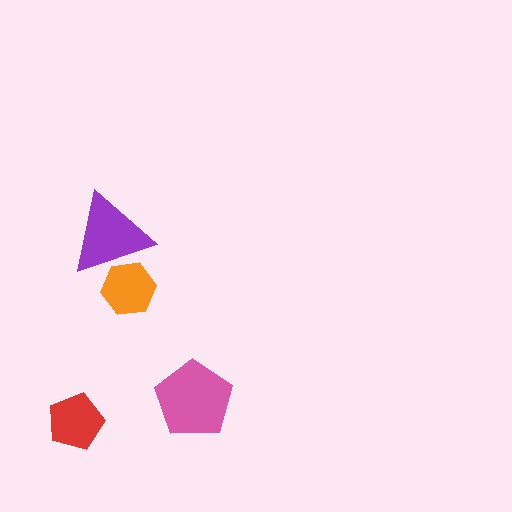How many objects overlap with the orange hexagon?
1 object overlaps with the orange hexagon.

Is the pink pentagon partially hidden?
No, no other shape covers it.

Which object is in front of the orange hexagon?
The purple triangle is in front of the orange hexagon.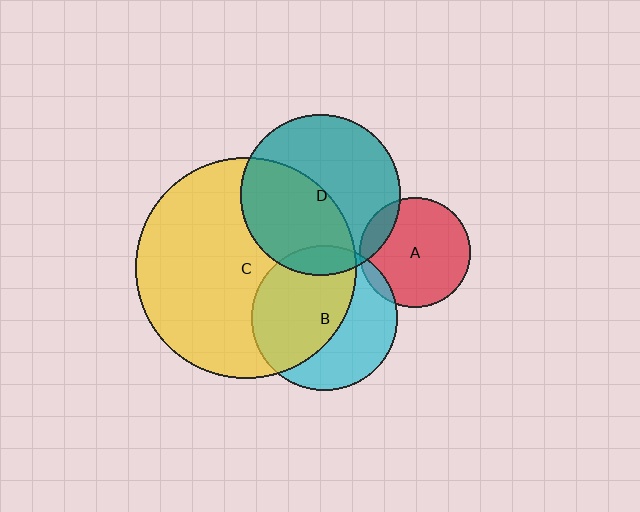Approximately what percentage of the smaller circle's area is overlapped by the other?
Approximately 10%.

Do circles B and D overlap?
Yes.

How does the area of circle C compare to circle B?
Approximately 2.3 times.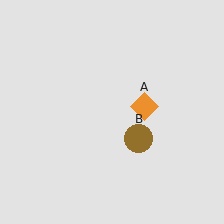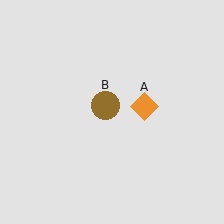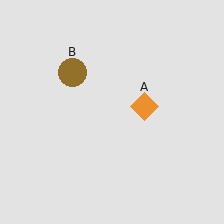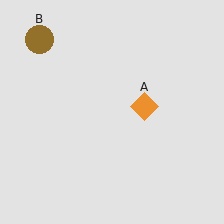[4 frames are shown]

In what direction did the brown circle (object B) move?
The brown circle (object B) moved up and to the left.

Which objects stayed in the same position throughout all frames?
Orange diamond (object A) remained stationary.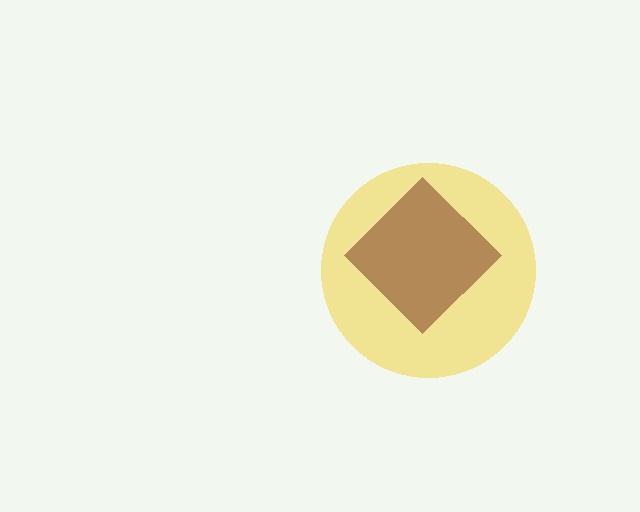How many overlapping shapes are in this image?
There are 2 overlapping shapes in the image.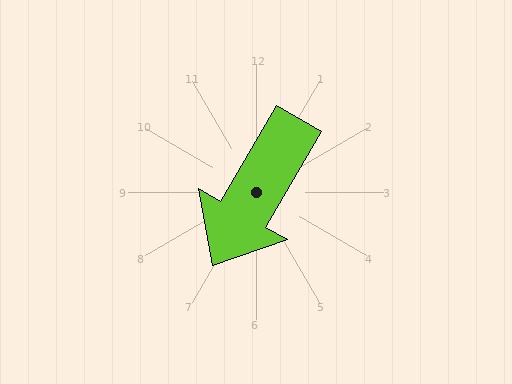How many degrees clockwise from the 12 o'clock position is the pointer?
Approximately 210 degrees.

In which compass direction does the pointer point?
Southwest.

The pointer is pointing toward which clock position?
Roughly 7 o'clock.